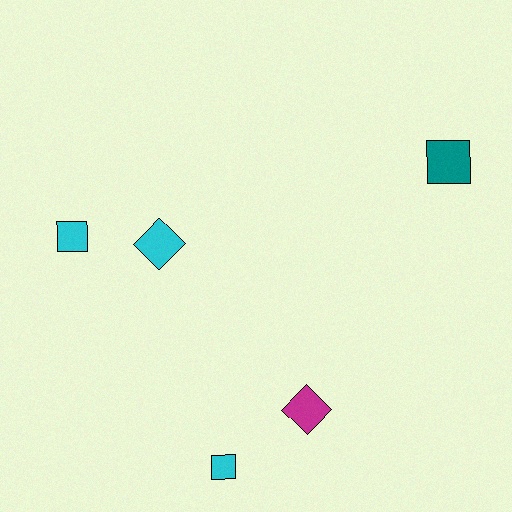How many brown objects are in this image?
There are no brown objects.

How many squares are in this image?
There are 3 squares.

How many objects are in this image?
There are 5 objects.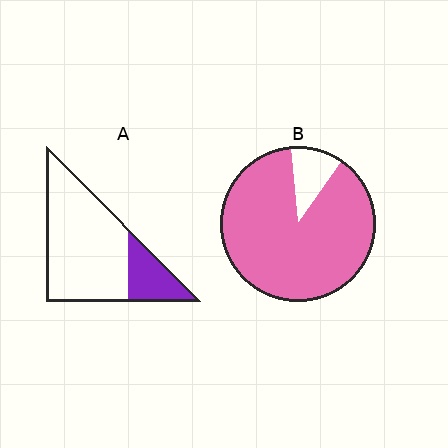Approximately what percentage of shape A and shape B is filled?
A is approximately 20% and B is approximately 90%.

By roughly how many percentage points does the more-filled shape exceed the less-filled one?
By roughly 65 percentage points (B over A).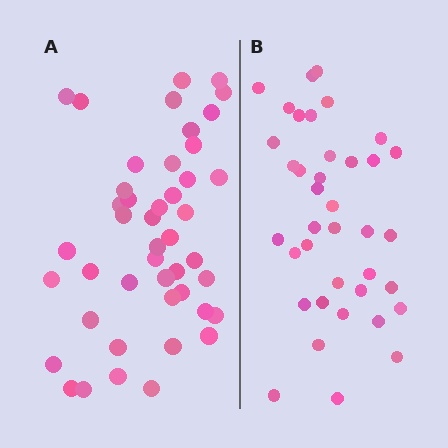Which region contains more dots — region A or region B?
Region A (the left region) has more dots.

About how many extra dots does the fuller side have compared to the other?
Region A has roughly 8 or so more dots than region B.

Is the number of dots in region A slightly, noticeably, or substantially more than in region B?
Region A has only slightly more — the two regions are fairly close. The ratio is roughly 1.2 to 1.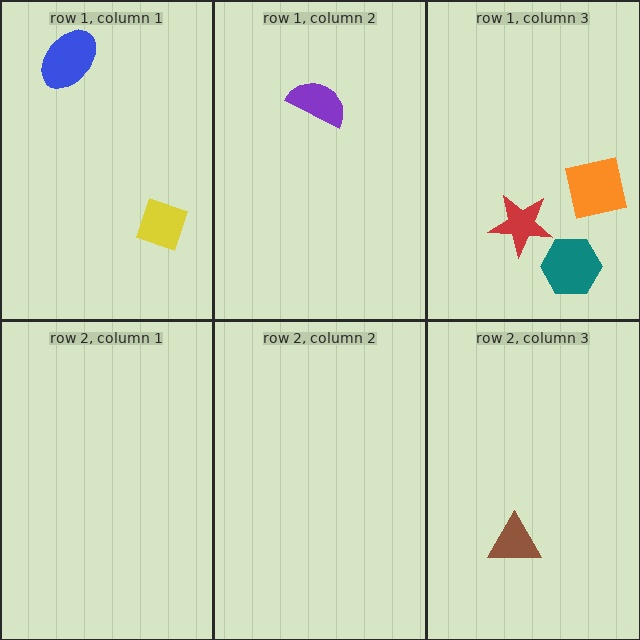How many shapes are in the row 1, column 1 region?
2.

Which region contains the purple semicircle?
The row 1, column 2 region.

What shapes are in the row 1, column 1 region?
The blue ellipse, the yellow diamond.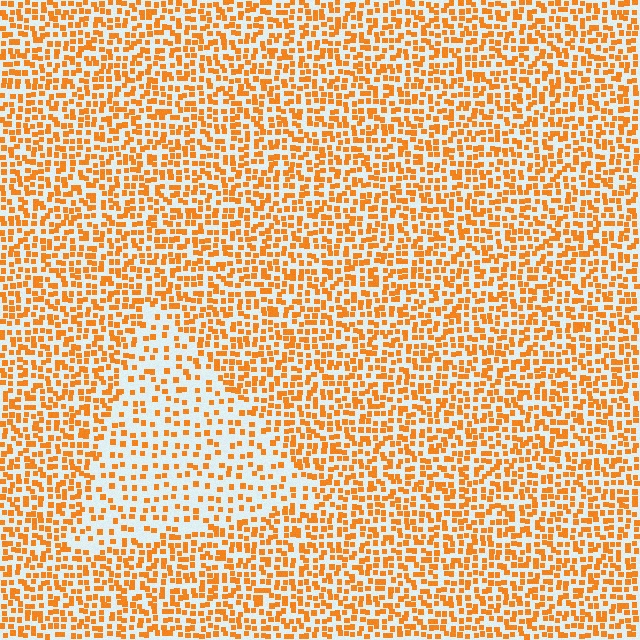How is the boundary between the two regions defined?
The boundary is defined by a change in element density (approximately 2.0x ratio). All elements are the same color, size, and shape.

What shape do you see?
I see a triangle.